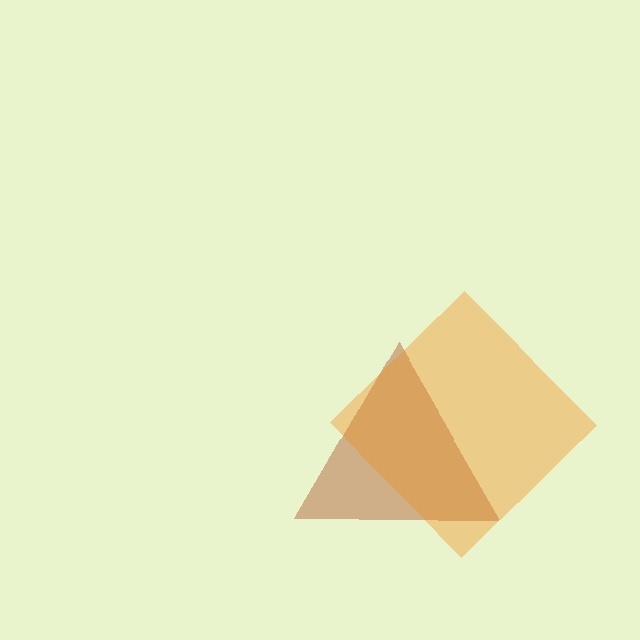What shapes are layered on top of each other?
The layered shapes are: a brown triangle, an orange diamond.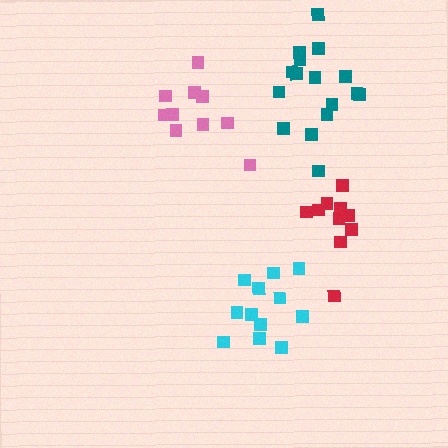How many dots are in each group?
Group 1: 16 dots, Group 2: 10 dots, Group 3: 12 dots, Group 4: 10 dots (48 total).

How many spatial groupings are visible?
There are 4 spatial groupings.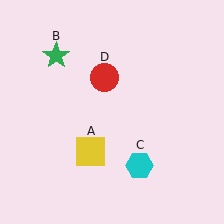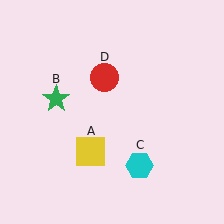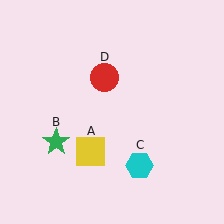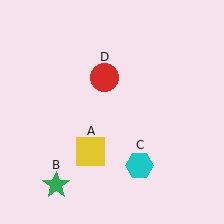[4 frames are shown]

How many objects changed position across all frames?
1 object changed position: green star (object B).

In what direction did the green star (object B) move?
The green star (object B) moved down.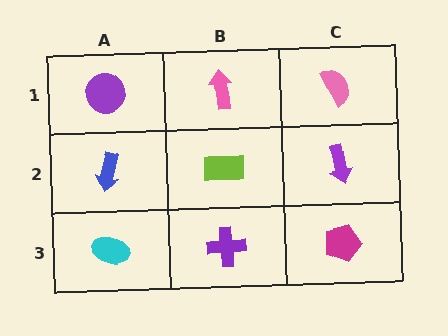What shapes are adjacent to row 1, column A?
A blue arrow (row 2, column A), a pink arrow (row 1, column B).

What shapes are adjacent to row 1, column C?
A purple arrow (row 2, column C), a pink arrow (row 1, column B).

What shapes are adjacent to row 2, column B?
A pink arrow (row 1, column B), a purple cross (row 3, column B), a blue arrow (row 2, column A), a purple arrow (row 2, column C).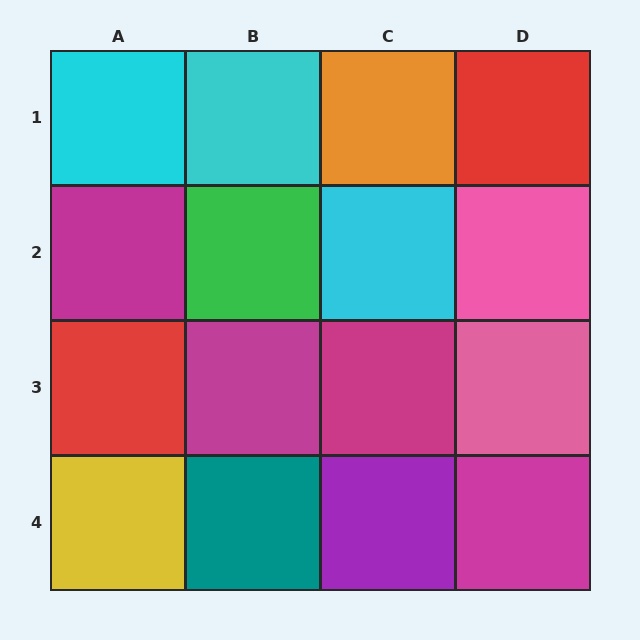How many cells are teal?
1 cell is teal.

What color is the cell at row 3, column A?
Red.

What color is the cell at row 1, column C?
Orange.